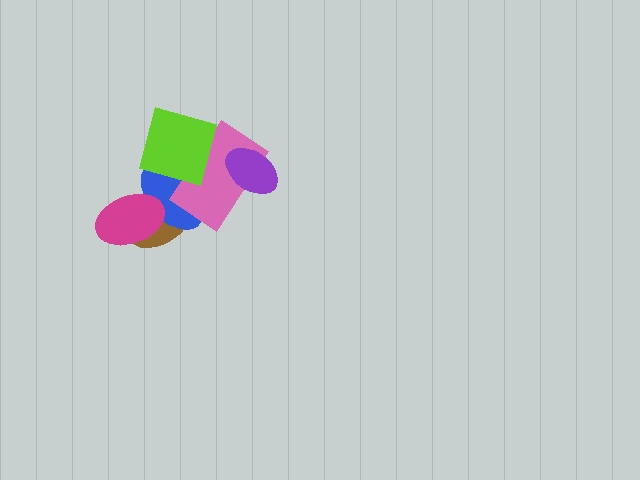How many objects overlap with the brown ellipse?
4 objects overlap with the brown ellipse.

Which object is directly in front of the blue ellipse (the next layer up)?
The pink rectangle is directly in front of the blue ellipse.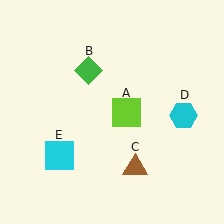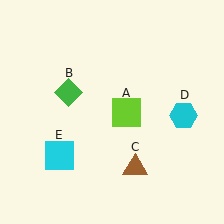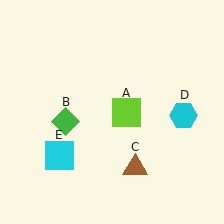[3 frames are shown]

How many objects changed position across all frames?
1 object changed position: green diamond (object B).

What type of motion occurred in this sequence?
The green diamond (object B) rotated counterclockwise around the center of the scene.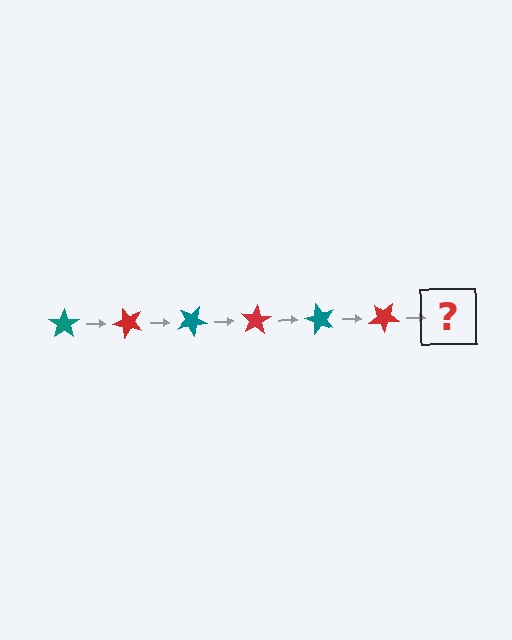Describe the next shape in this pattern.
It should be a teal star, rotated 300 degrees from the start.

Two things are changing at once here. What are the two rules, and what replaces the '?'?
The two rules are that it rotates 50 degrees each step and the color cycles through teal and red. The '?' should be a teal star, rotated 300 degrees from the start.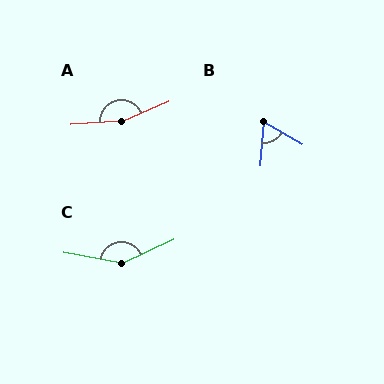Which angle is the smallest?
B, at approximately 64 degrees.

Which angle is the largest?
A, at approximately 161 degrees.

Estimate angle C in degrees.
Approximately 144 degrees.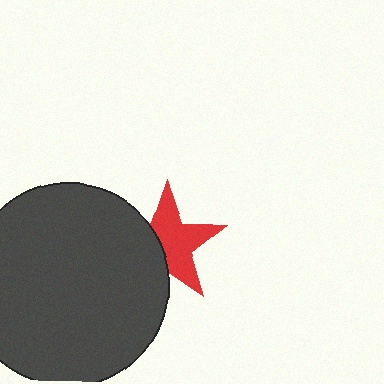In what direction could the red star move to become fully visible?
The red star could move right. That would shift it out from behind the dark gray circle entirely.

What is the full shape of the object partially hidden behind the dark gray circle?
The partially hidden object is a red star.